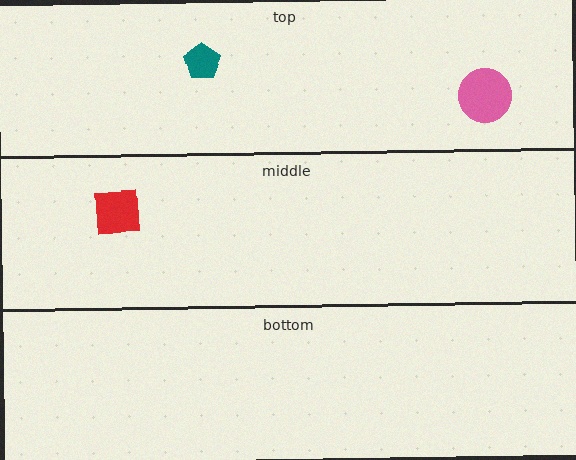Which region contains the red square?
The middle region.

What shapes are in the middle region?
The red square.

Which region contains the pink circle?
The top region.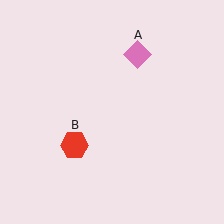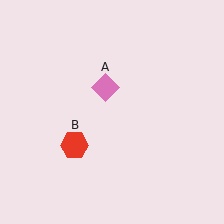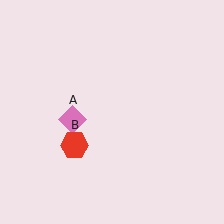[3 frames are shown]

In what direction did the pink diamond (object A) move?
The pink diamond (object A) moved down and to the left.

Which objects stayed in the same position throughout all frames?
Red hexagon (object B) remained stationary.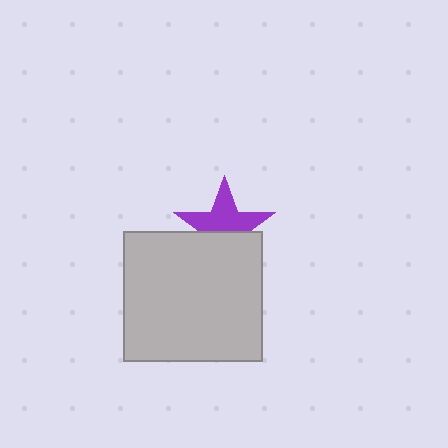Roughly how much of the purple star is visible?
About half of it is visible (roughly 59%).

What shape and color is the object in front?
The object in front is a light gray rectangle.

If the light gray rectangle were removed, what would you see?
You would see the complete purple star.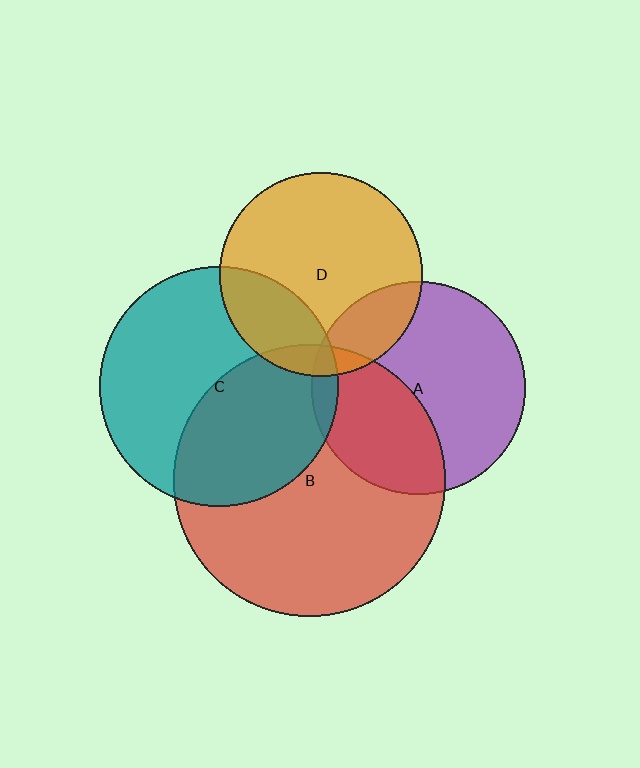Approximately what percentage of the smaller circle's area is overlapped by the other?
Approximately 10%.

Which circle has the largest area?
Circle B (red).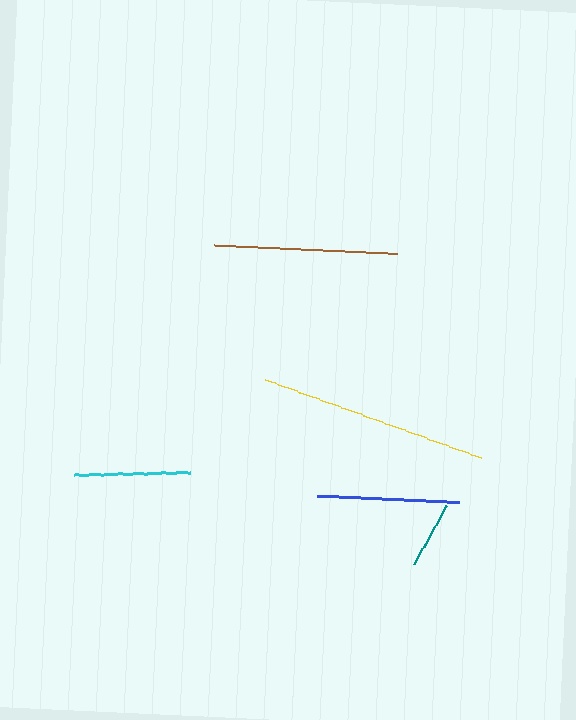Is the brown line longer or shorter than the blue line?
The brown line is longer than the blue line.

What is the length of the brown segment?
The brown segment is approximately 183 pixels long.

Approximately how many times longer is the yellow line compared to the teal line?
The yellow line is approximately 3.4 times the length of the teal line.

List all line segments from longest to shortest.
From longest to shortest: yellow, brown, blue, cyan, teal.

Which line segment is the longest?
The yellow line is the longest at approximately 229 pixels.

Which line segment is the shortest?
The teal line is the shortest at approximately 67 pixels.